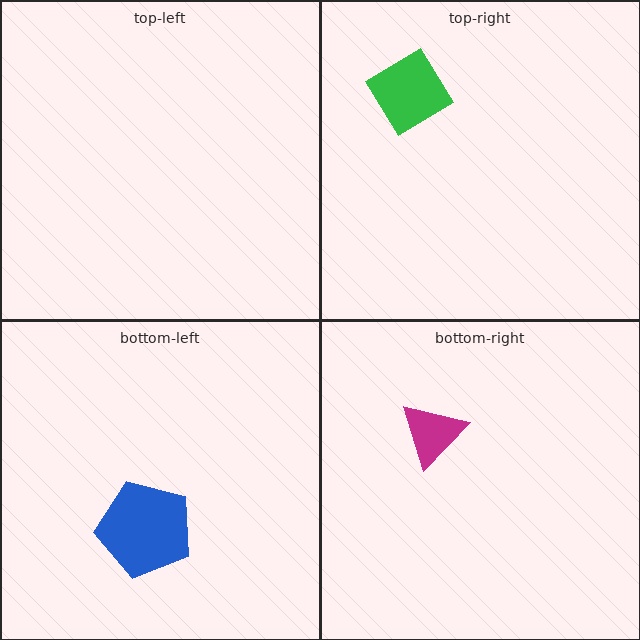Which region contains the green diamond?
The top-right region.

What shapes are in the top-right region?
The green diamond.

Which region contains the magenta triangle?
The bottom-right region.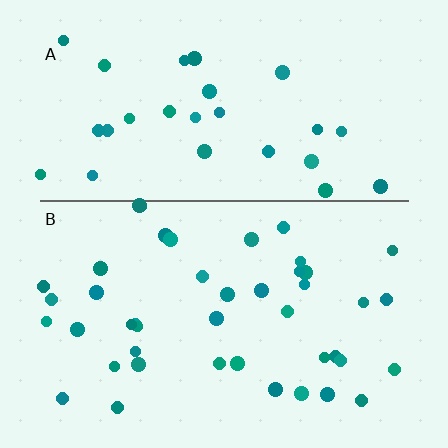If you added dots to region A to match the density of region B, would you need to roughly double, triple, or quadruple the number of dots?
Approximately double.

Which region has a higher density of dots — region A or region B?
B (the bottom).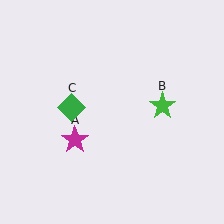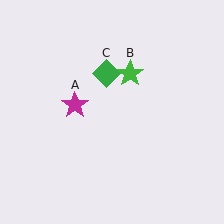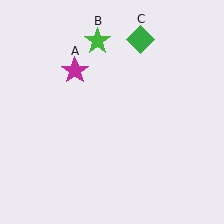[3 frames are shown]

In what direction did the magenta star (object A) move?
The magenta star (object A) moved up.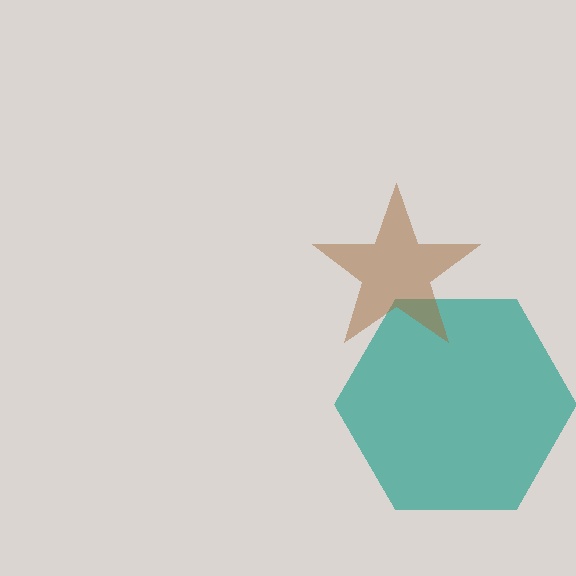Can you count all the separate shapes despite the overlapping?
Yes, there are 2 separate shapes.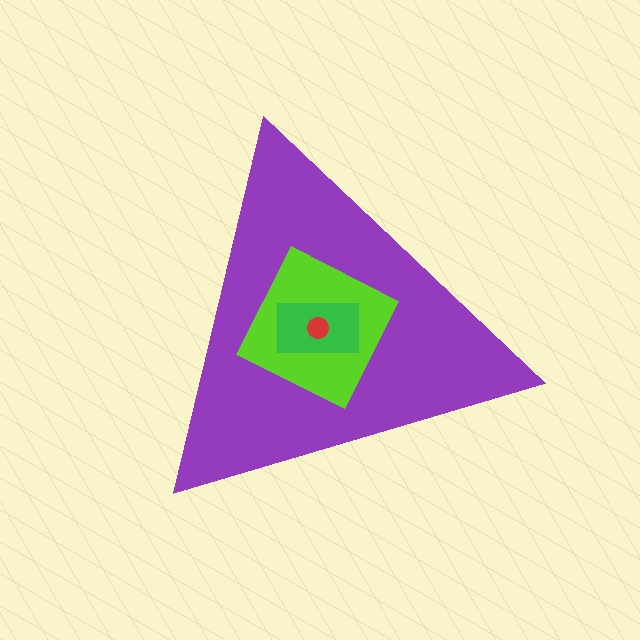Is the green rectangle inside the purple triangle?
Yes.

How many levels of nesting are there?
4.